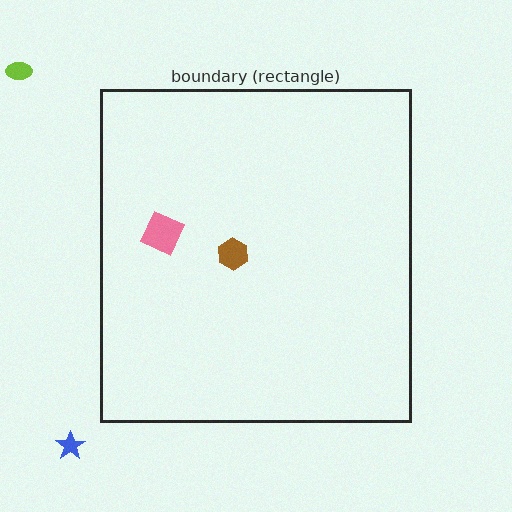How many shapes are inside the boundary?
2 inside, 2 outside.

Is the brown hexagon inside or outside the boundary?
Inside.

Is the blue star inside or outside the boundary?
Outside.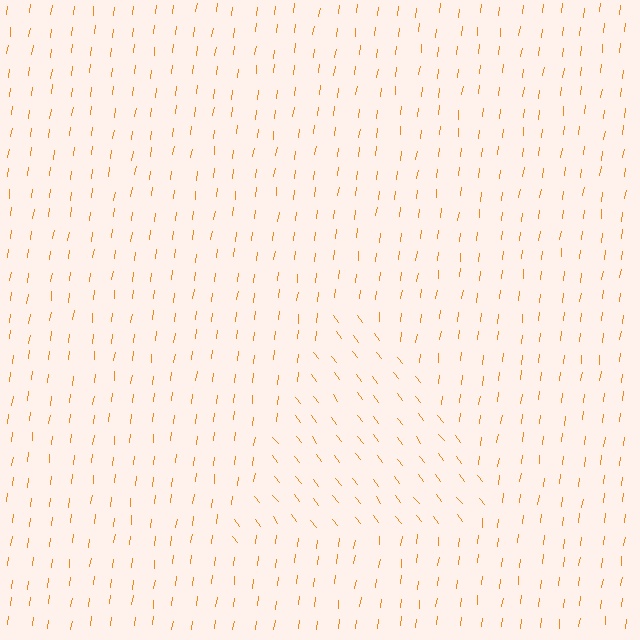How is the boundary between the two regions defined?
The boundary is defined purely by a change in line orientation (approximately 45 degrees difference). All lines are the same color and thickness.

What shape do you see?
I see a triangle.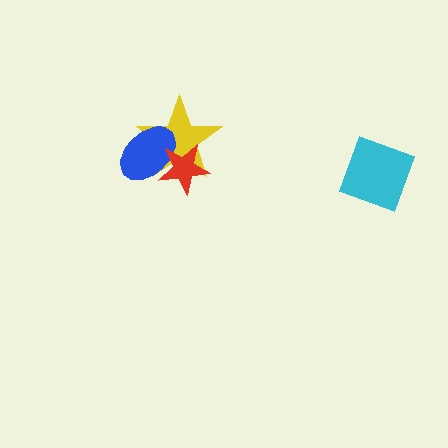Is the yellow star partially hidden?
Yes, it is partially covered by another shape.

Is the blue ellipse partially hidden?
Yes, it is partially covered by another shape.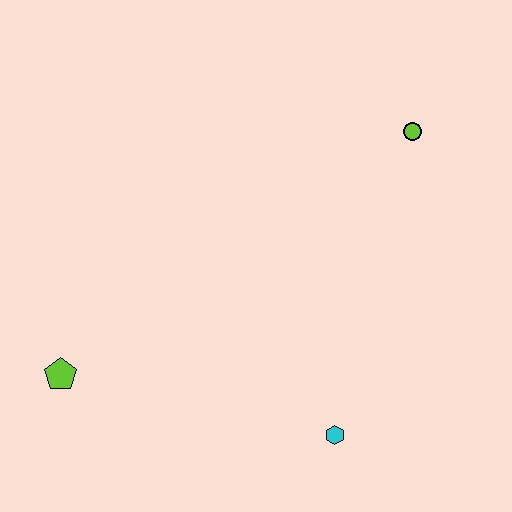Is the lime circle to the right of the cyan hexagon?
Yes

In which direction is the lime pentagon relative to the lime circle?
The lime pentagon is to the left of the lime circle.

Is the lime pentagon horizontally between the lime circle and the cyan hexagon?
No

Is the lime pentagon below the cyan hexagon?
No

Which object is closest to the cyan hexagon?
The lime pentagon is closest to the cyan hexagon.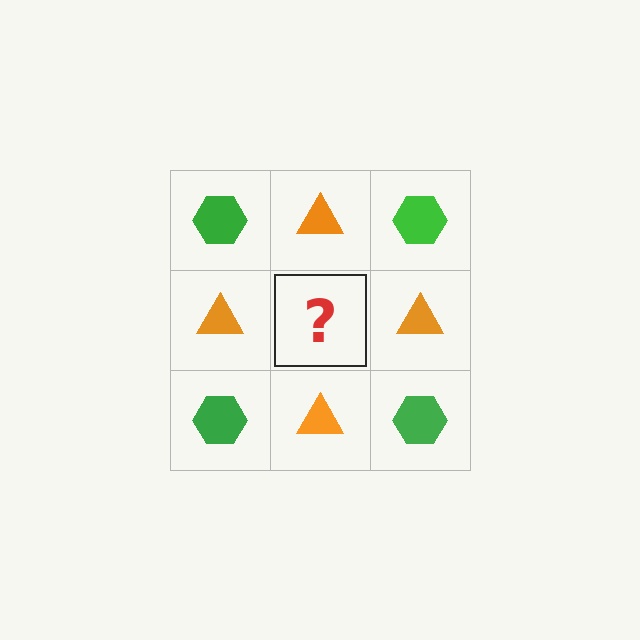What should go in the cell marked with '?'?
The missing cell should contain a green hexagon.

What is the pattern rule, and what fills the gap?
The rule is that it alternates green hexagon and orange triangle in a checkerboard pattern. The gap should be filled with a green hexagon.